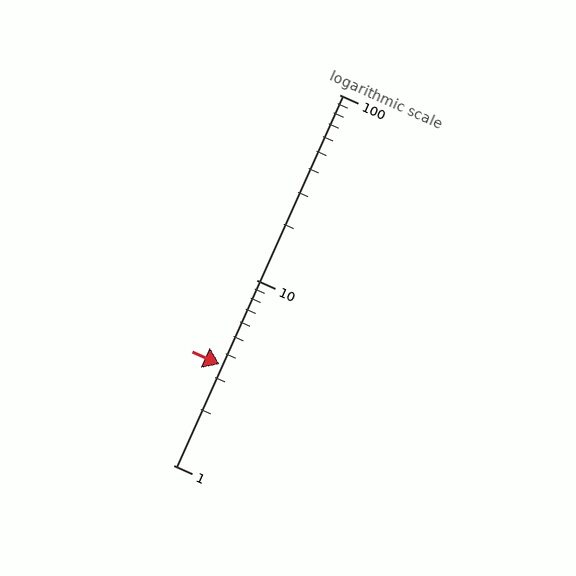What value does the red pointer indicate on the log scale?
The pointer indicates approximately 3.5.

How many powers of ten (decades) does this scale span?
The scale spans 2 decades, from 1 to 100.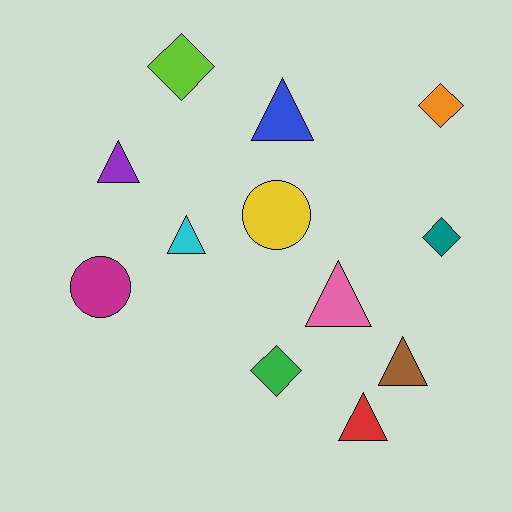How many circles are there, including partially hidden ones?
There are 2 circles.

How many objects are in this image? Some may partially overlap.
There are 12 objects.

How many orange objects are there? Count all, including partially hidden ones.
There is 1 orange object.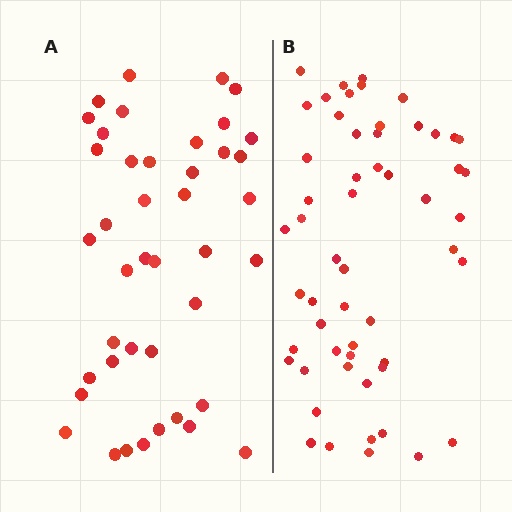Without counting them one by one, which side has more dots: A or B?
Region B (the right region) has more dots.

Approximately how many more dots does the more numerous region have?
Region B has approximately 15 more dots than region A.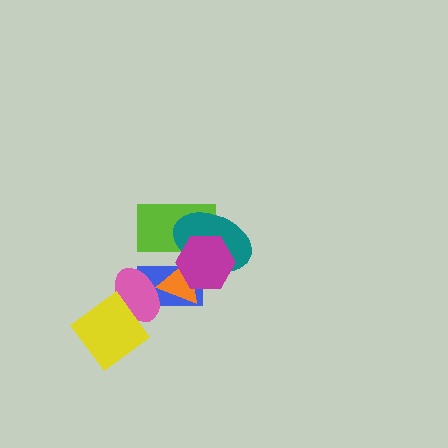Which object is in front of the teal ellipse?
The magenta hexagon is in front of the teal ellipse.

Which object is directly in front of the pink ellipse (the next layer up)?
The yellow diamond is directly in front of the pink ellipse.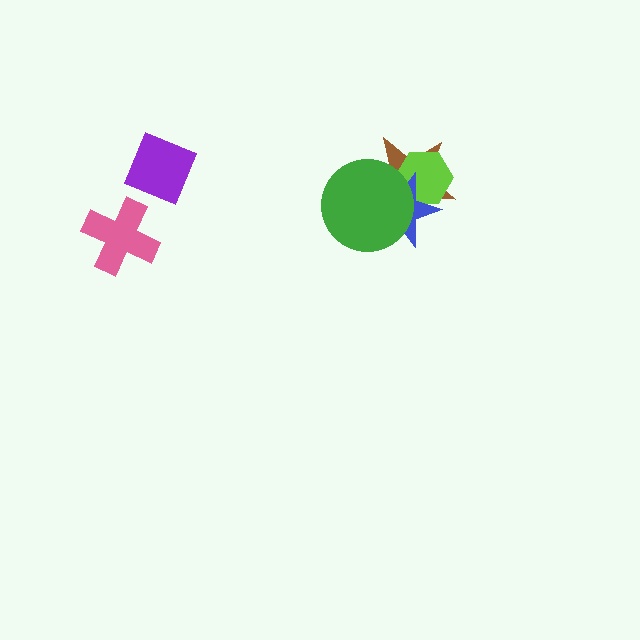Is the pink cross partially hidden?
No, no other shape covers it.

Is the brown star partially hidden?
Yes, it is partially covered by another shape.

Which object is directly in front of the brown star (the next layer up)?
The lime hexagon is directly in front of the brown star.